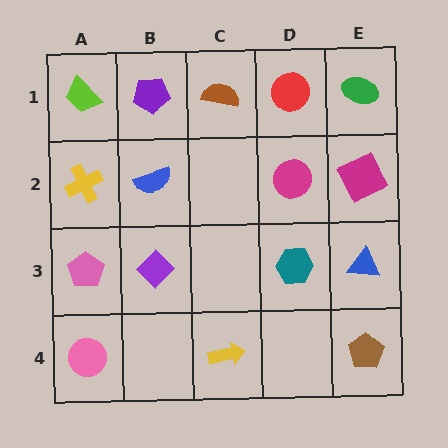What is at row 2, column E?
A magenta square.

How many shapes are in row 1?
5 shapes.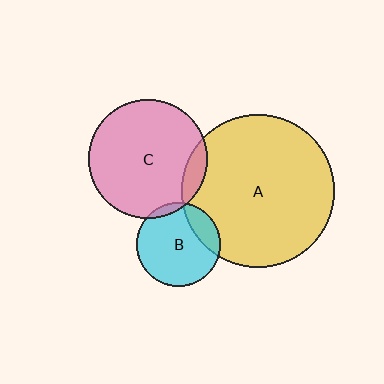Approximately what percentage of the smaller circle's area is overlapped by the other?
Approximately 20%.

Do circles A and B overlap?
Yes.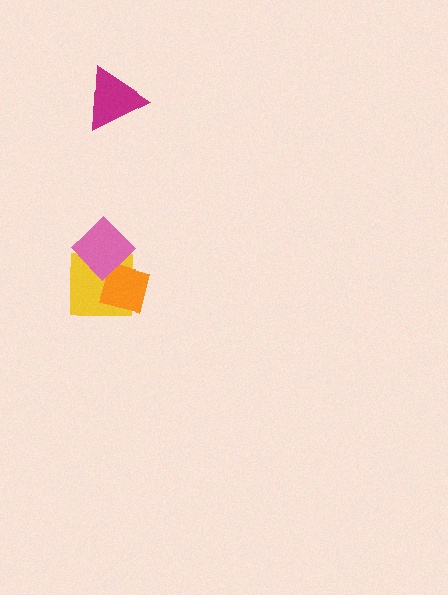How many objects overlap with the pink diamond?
2 objects overlap with the pink diamond.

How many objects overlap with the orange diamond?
2 objects overlap with the orange diamond.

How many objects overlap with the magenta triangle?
0 objects overlap with the magenta triangle.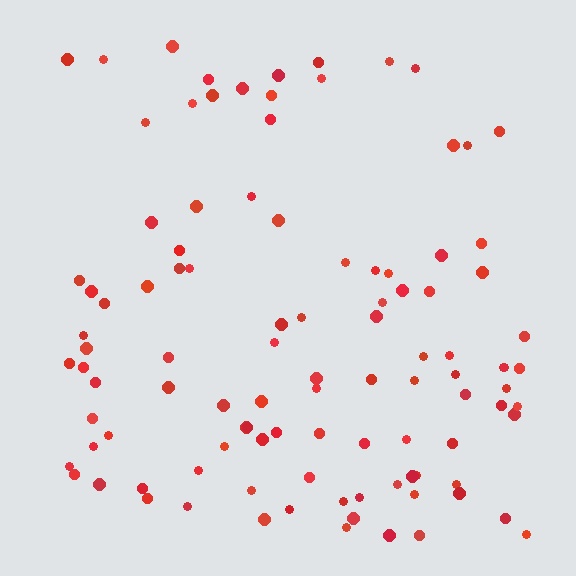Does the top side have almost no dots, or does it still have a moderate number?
Still a moderate number, just noticeably fewer than the bottom.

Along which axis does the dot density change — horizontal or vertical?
Vertical.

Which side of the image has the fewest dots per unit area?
The top.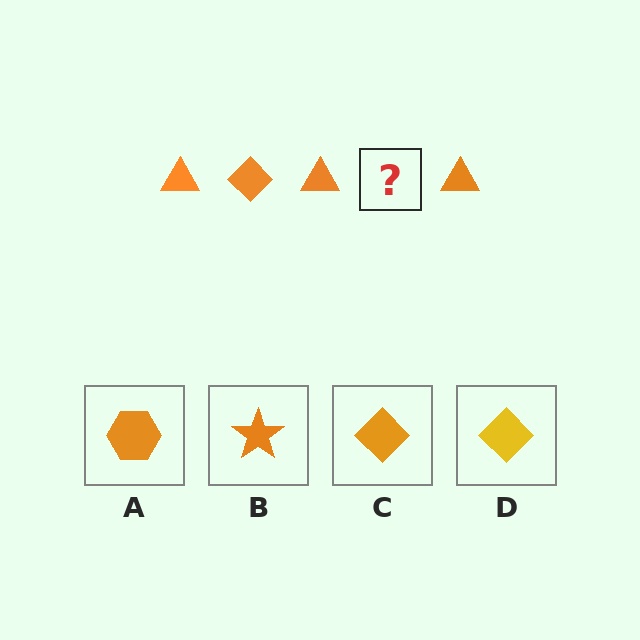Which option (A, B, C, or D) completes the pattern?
C.